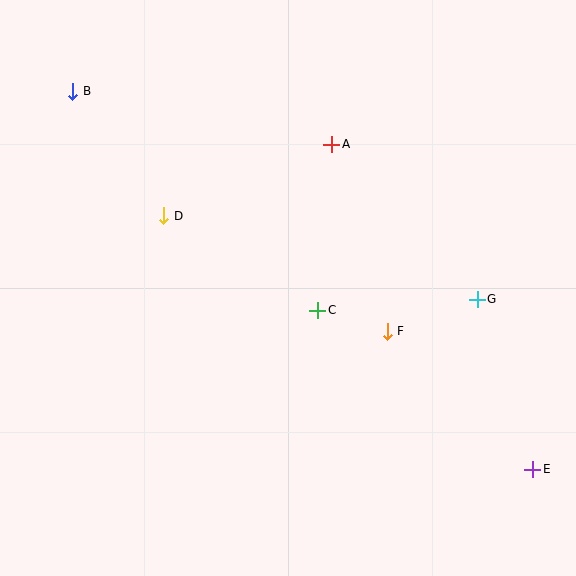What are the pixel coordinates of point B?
Point B is at (73, 91).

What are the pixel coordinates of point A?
Point A is at (332, 144).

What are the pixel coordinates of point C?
Point C is at (318, 310).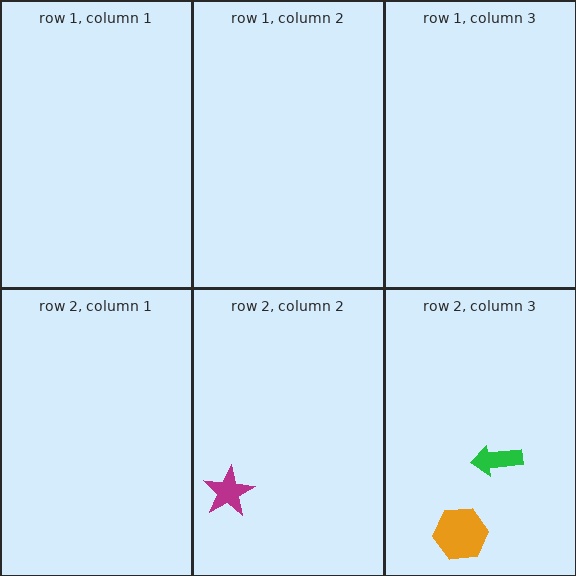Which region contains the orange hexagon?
The row 2, column 3 region.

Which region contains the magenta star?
The row 2, column 2 region.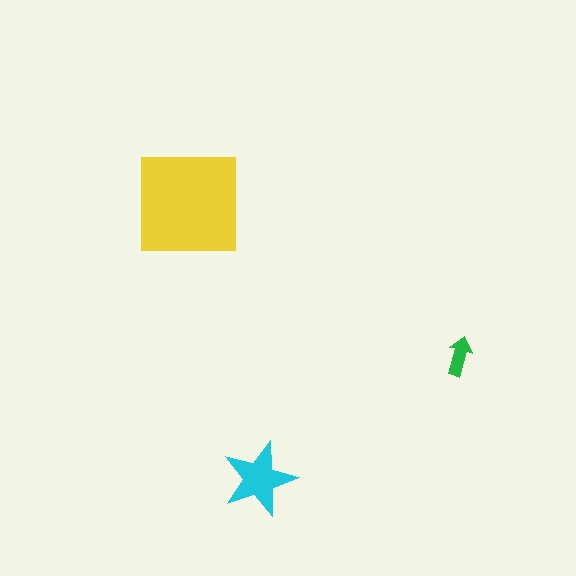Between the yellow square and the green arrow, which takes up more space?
The yellow square.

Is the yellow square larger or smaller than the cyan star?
Larger.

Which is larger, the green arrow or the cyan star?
The cyan star.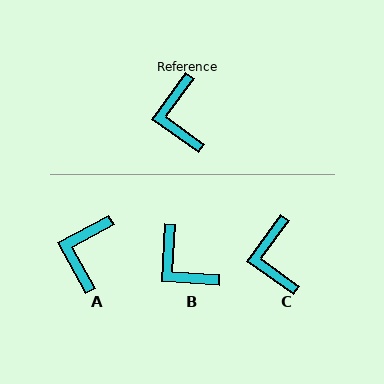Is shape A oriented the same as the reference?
No, it is off by about 25 degrees.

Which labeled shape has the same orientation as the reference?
C.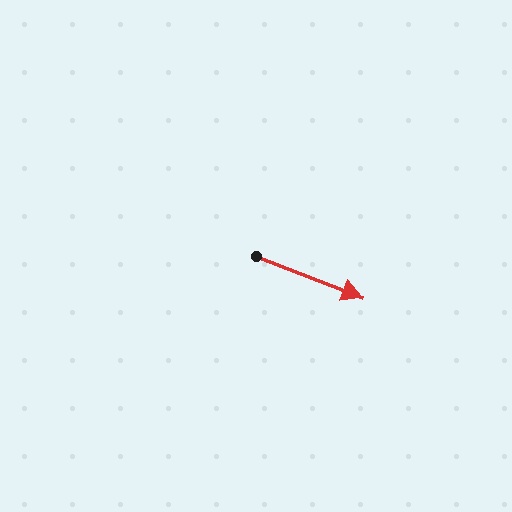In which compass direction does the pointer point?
East.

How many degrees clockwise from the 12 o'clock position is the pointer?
Approximately 111 degrees.